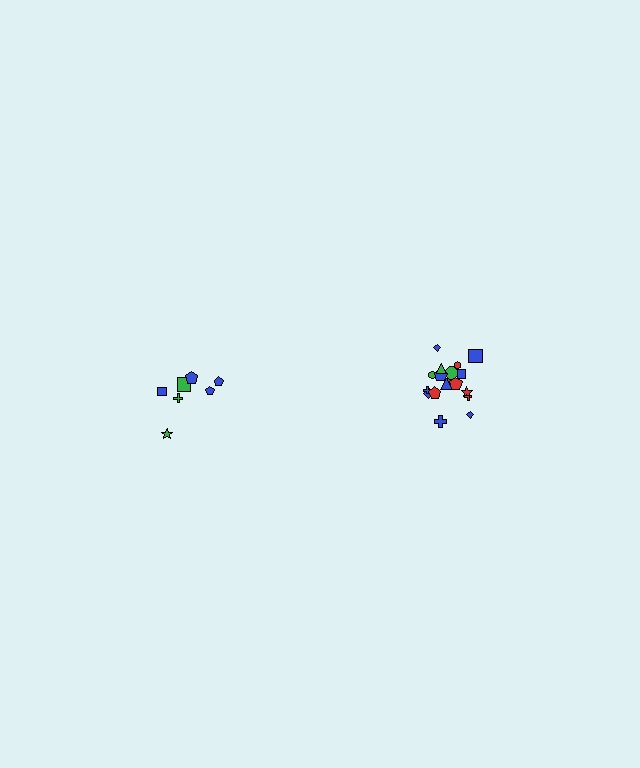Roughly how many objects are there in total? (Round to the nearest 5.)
Roughly 25 objects in total.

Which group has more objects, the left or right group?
The right group.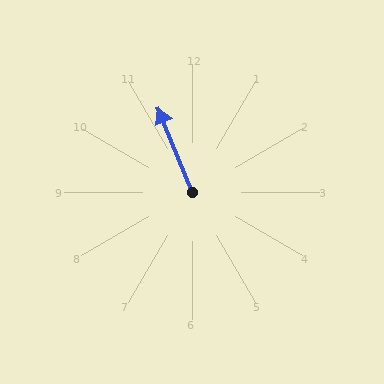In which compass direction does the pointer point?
North.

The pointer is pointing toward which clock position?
Roughly 11 o'clock.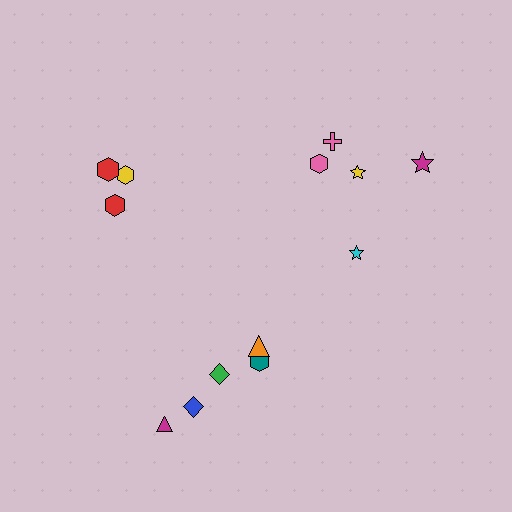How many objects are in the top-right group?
There are 5 objects.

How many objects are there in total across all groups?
There are 13 objects.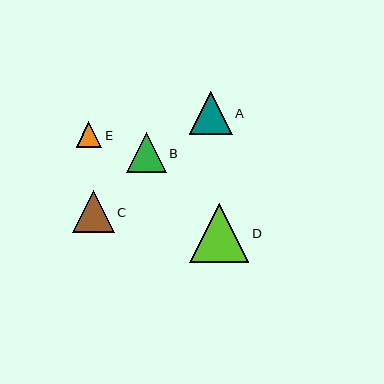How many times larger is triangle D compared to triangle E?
Triangle D is approximately 2.3 times the size of triangle E.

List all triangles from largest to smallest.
From largest to smallest: D, A, C, B, E.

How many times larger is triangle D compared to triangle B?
Triangle D is approximately 1.5 times the size of triangle B.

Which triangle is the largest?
Triangle D is the largest with a size of approximately 60 pixels.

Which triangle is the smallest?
Triangle E is the smallest with a size of approximately 26 pixels.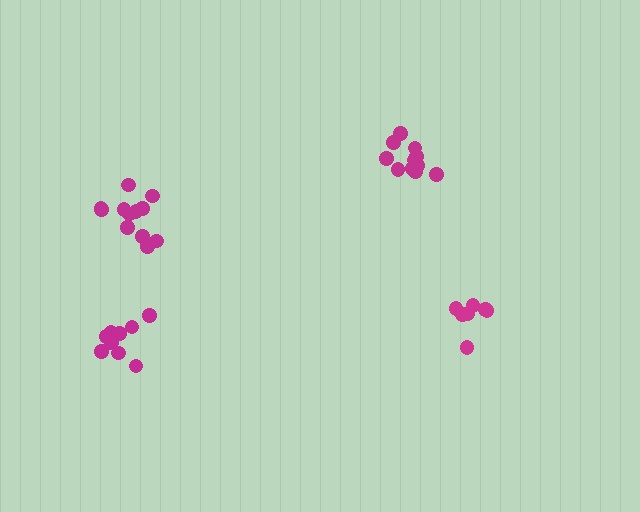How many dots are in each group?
Group 1: 7 dots, Group 2: 11 dots, Group 3: 12 dots, Group 4: 9 dots (39 total).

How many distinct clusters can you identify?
There are 4 distinct clusters.